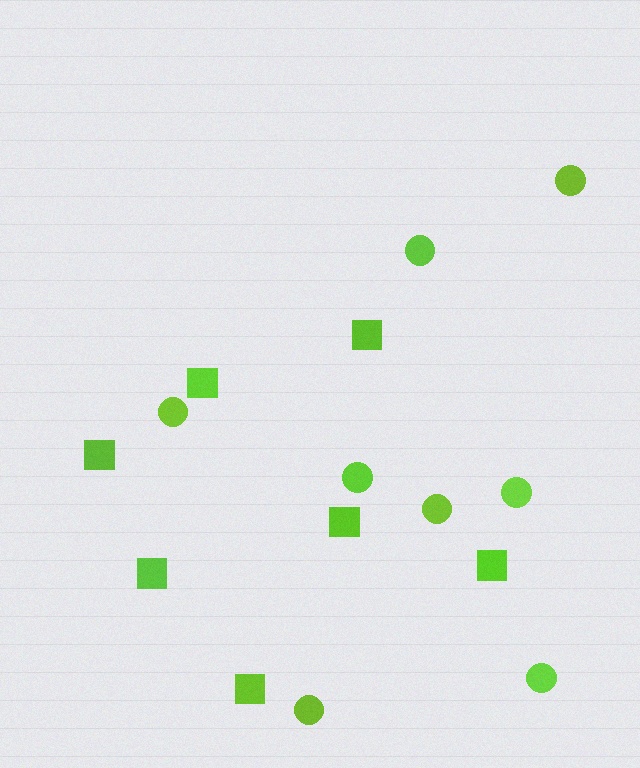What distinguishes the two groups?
There are 2 groups: one group of squares (7) and one group of circles (8).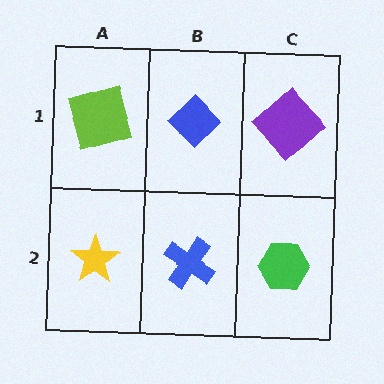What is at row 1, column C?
A purple diamond.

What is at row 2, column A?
A yellow star.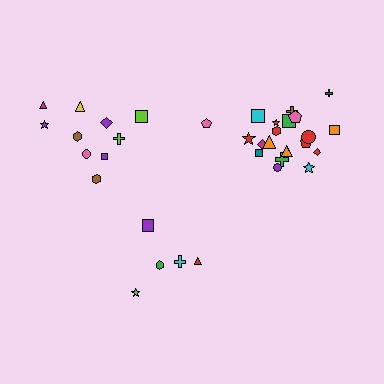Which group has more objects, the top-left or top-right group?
The top-right group.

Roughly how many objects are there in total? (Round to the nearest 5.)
Roughly 35 objects in total.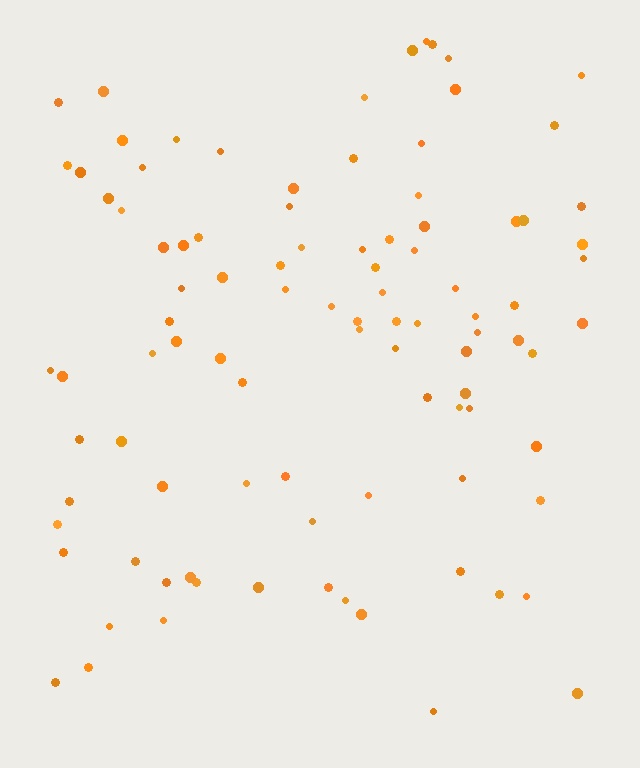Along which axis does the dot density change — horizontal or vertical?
Vertical.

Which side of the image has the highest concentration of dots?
The top.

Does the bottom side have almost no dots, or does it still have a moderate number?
Still a moderate number, just noticeably fewer than the top.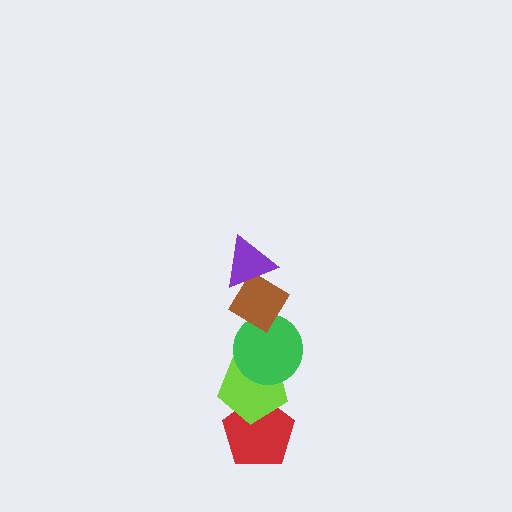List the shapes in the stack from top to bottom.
From top to bottom: the purple triangle, the brown diamond, the green circle, the lime pentagon, the red pentagon.